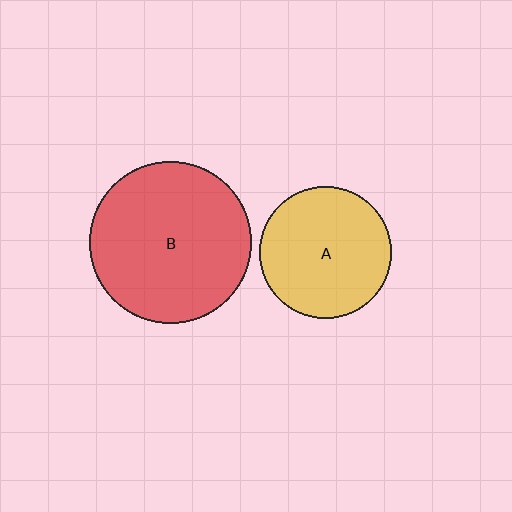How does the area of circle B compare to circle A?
Approximately 1.5 times.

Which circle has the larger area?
Circle B (red).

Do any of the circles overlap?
No, none of the circles overlap.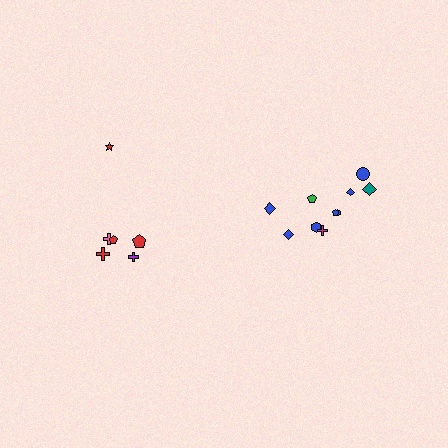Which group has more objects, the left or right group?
The right group.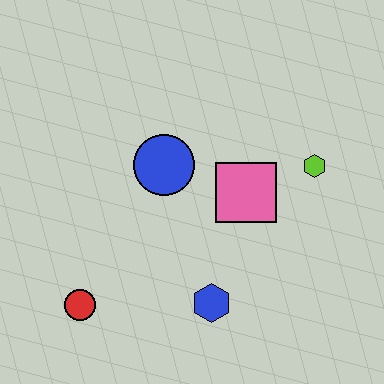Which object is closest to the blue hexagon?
The pink square is closest to the blue hexagon.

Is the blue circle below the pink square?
No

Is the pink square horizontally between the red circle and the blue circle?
No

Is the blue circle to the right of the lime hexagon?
No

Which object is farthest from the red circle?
The lime hexagon is farthest from the red circle.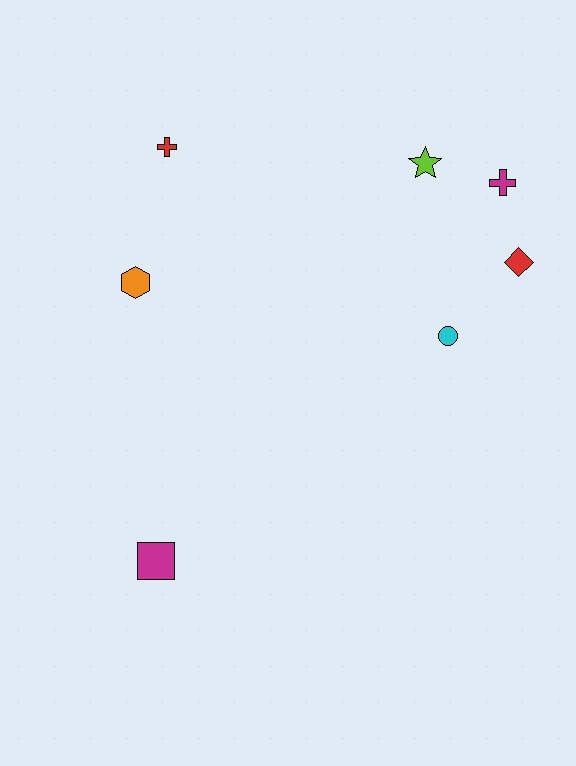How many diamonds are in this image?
There is 1 diamond.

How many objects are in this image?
There are 7 objects.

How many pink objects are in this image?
There are no pink objects.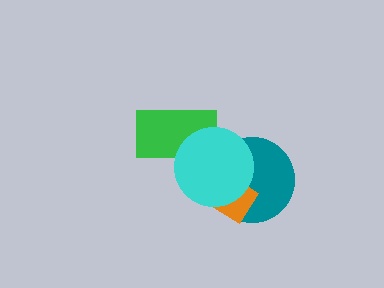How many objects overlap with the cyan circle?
3 objects overlap with the cyan circle.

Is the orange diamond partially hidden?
Yes, it is partially covered by another shape.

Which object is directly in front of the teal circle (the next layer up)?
The orange diamond is directly in front of the teal circle.